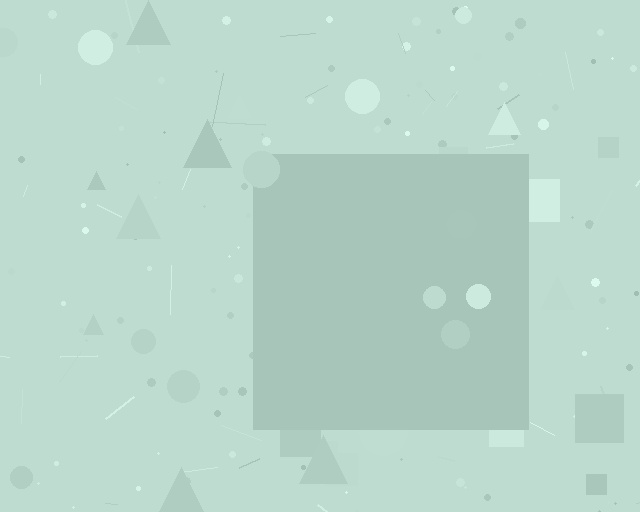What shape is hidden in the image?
A square is hidden in the image.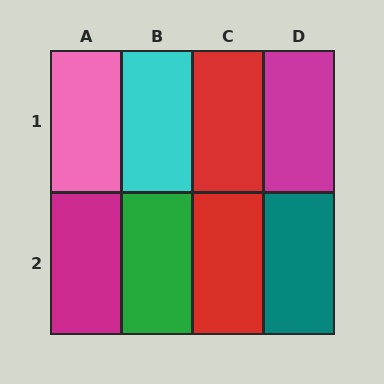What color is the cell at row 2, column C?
Red.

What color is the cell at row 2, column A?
Magenta.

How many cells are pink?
1 cell is pink.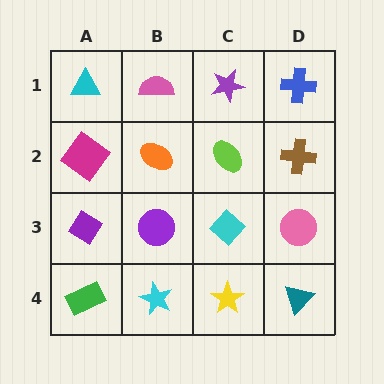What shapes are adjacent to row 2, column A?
A cyan triangle (row 1, column A), a purple diamond (row 3, column A), an orange ellipse (row 2, column B).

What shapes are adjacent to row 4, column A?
A purple diamond (row 3, column A), a cyan star (row 4, column B).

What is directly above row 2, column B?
A pink semicircle.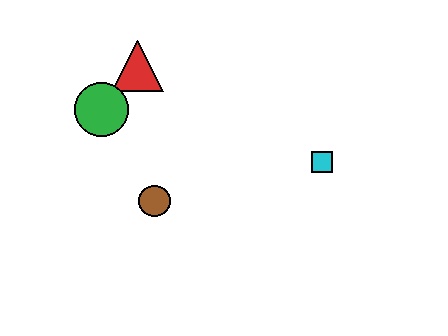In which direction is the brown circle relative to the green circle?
The brown circle is below the green circle.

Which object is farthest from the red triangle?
The cyan square is farthest from the red triangle.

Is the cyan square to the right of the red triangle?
Yes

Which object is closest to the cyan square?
The brown circle is closest to the cyan square.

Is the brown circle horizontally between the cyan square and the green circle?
Yes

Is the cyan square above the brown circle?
Yes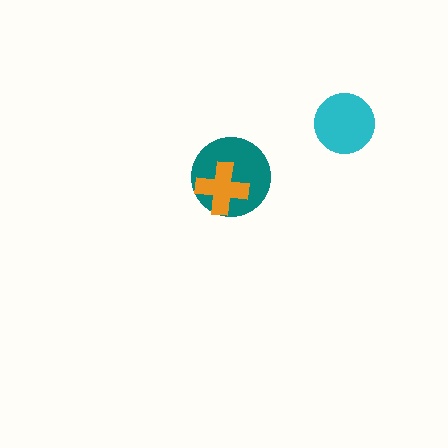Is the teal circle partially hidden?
Yes, it is partially covered by another shape.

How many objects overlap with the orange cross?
1 object overlaps with the orange cross.